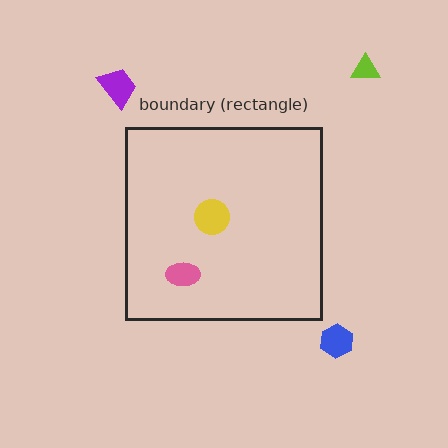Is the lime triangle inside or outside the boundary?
Outside.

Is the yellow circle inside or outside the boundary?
Inside.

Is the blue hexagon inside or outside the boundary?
Outside.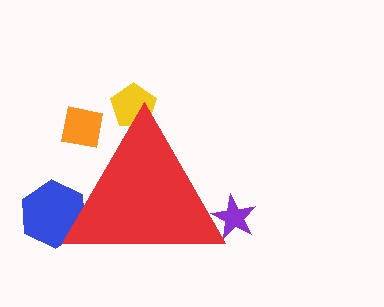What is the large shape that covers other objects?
A red triangle.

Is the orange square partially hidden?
Yes, the orange square is partially hidden behind the red triangle.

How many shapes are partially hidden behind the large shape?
4 shapes are partially hidden.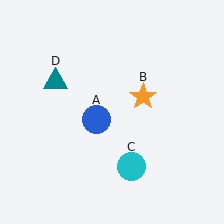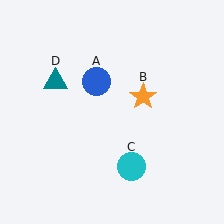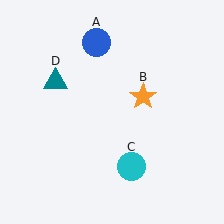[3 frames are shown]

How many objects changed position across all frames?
1 object changed position: blue circle (object A).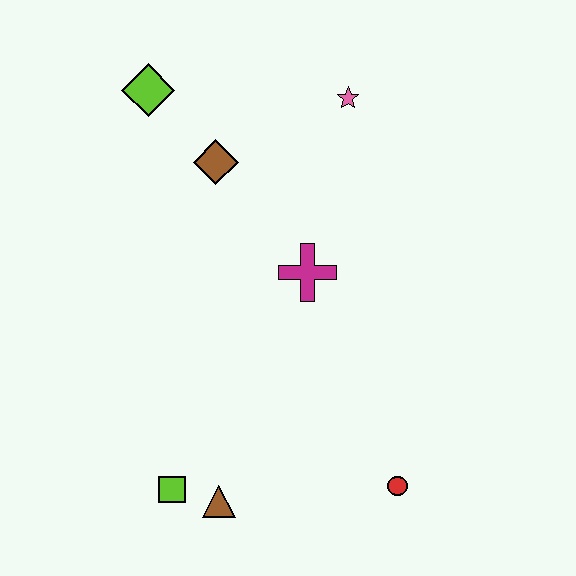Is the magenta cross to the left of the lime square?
No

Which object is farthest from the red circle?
The lime diamond is farthest from the red circle.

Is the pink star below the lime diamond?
Yes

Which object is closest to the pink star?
The brown diamond is closest to the pink star.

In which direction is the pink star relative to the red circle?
The pink star is above the red circle.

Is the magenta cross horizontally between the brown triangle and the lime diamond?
No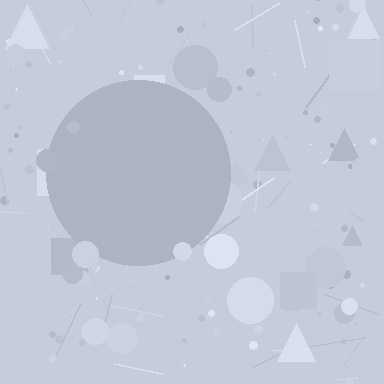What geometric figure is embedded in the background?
A circle is embedded in the background.